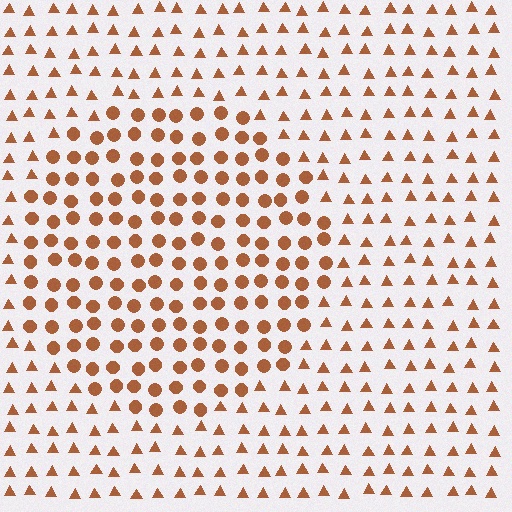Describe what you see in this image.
The image is filled with small brown elements arranged in a uniform grid. A circle-shaped region contains circles, while the surrounding area contains triangles. The boundary is defined purely by the change in element shape.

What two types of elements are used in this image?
The image uses circles inside the circle region and triangles outside it.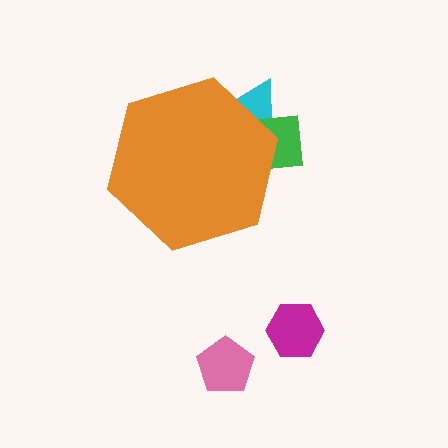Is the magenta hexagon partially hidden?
No, the magenta hexagon is fully visible.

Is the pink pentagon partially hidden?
No, the pink pentagon is fully visible.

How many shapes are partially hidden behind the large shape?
2 shapes are partially hidden.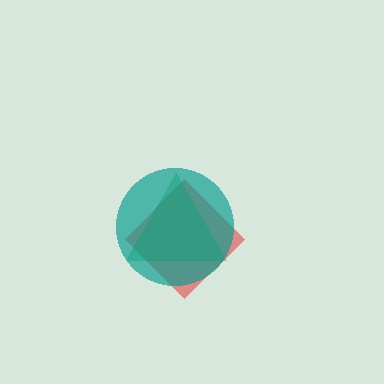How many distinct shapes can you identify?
There are 3 distinct shapes: a red diamond, a green triangle, a teal circle.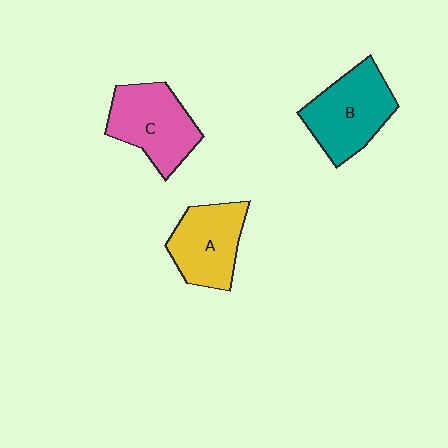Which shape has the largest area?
Shape B (teal).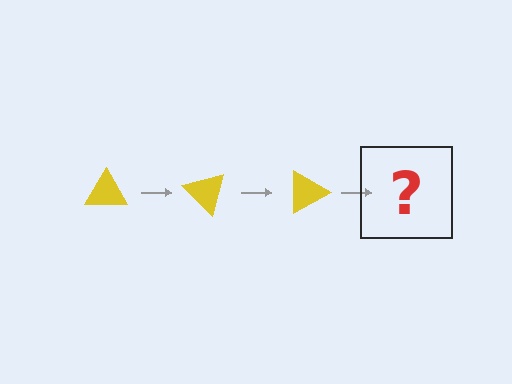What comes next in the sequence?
The next element should be a yellow triangle rotated 135 degrees.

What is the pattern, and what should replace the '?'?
The pattern is that the triangle rotates 45 degrees each step. The '?' should be a yellow triangle rotated 135 degrees.